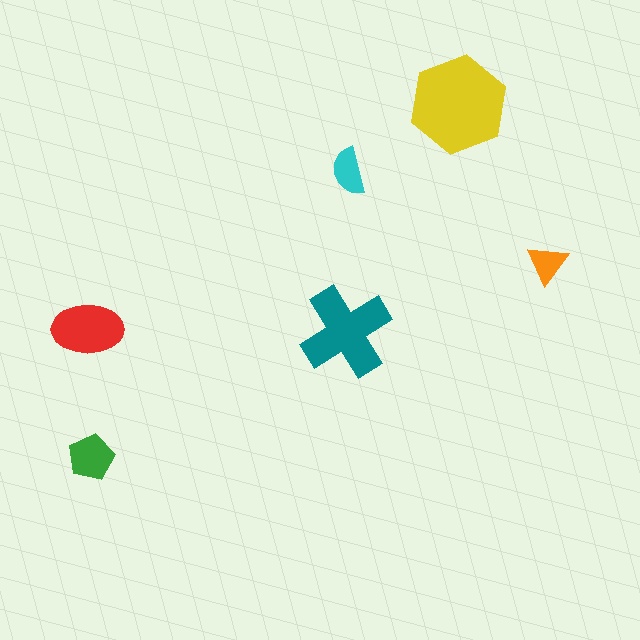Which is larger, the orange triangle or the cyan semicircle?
The cyan semicircle.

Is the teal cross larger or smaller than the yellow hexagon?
Smaller.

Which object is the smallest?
The orange triangle.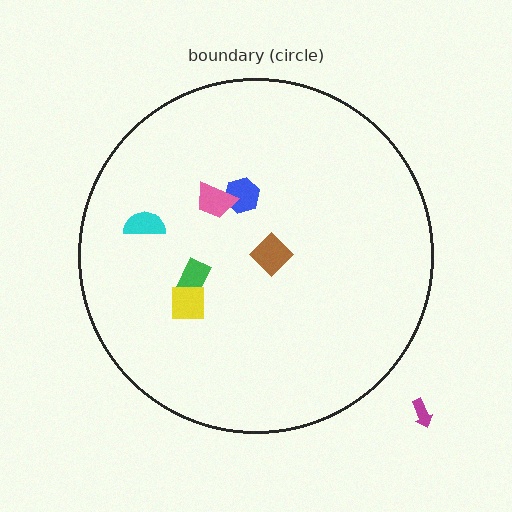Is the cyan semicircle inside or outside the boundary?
Inside.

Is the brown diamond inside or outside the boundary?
Inside.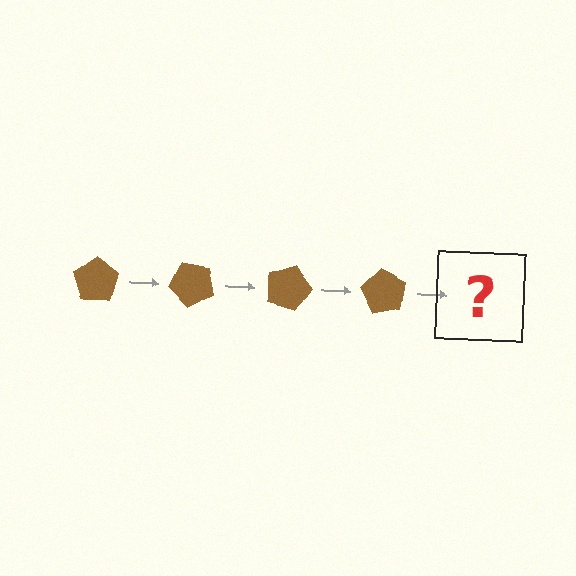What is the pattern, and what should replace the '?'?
The pattern is that the pentagon rotates 45 degrees each step. The '?' should be a brown pentagon rotated 180 degrees.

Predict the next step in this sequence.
The next step is a brown pentagon rotated 180 degrees.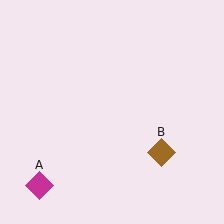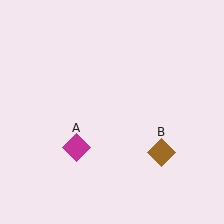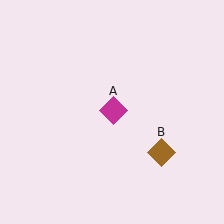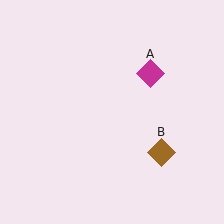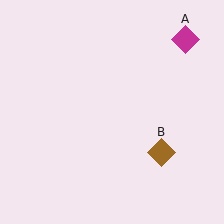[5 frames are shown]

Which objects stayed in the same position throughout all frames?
Brown diamond (object B) remained stationary.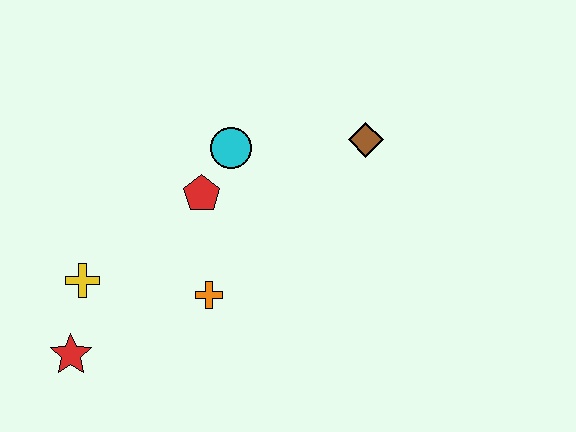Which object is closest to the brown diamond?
The cyan circle is closest to the brown diamond.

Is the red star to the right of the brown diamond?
No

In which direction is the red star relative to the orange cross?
The red star is to the left of the orange cross.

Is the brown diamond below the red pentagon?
No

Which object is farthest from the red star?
The brown diamond is farthest from the red star.